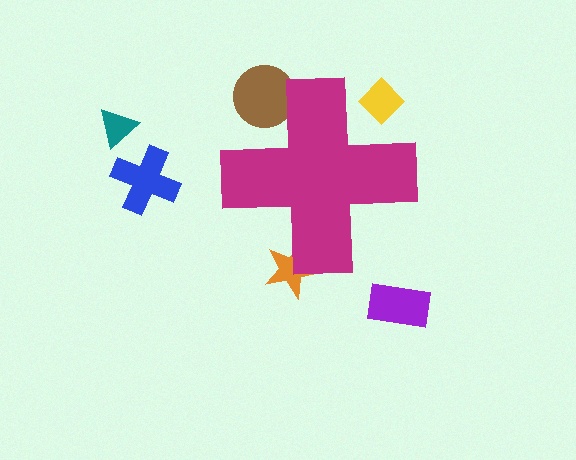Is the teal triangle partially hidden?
No, the teal triangle is fully visible.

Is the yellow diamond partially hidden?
Yes, the yellow diamond is partially hidden behind the magenta cross.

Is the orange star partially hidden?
Yes, the orange star is partially hidden behind the magenta cross.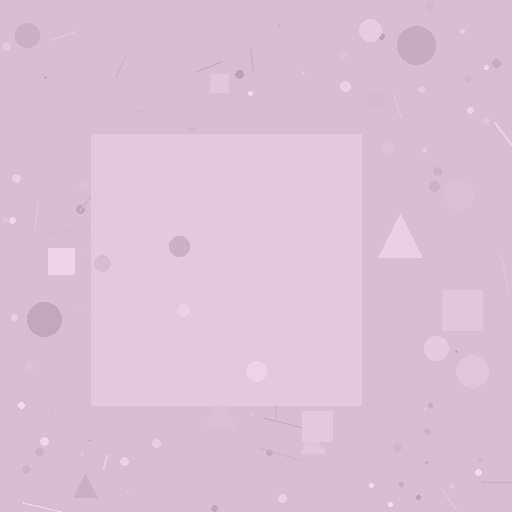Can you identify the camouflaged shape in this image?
The camouflaged shape is a square.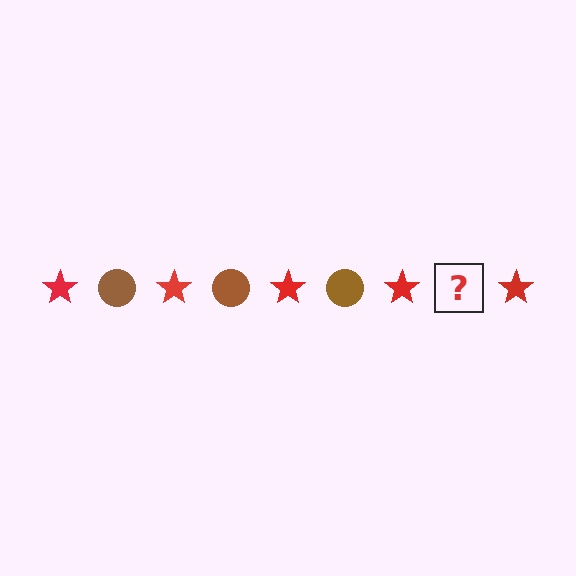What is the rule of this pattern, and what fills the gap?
The rule is that the pattern alternates between red star and brown circle. The gap should be filled with a brown circle.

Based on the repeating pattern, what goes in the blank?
The blank should be a brown circle.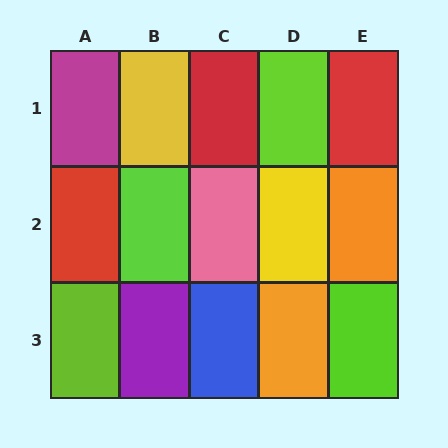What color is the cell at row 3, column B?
Purple.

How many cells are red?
3 cells are red.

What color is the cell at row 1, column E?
Red.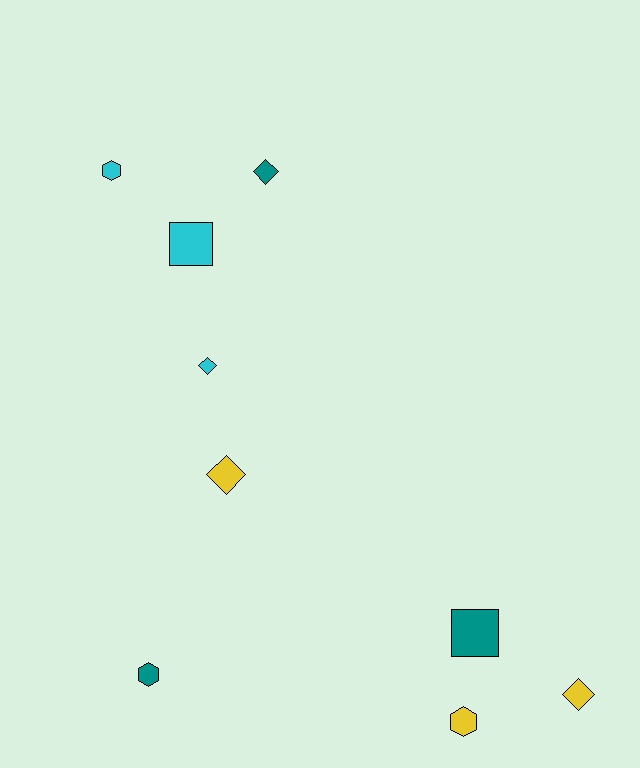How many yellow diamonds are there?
There are 2 yellow diamonds.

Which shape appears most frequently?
Diamond, with 4 objects.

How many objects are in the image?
There are 9 objects.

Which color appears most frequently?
Teal, with 3 objects.